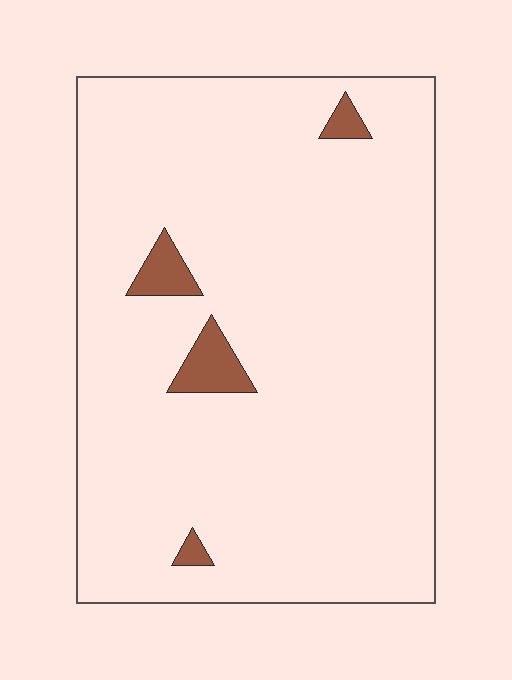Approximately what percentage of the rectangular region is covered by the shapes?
Approximately 5%.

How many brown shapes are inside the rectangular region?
4.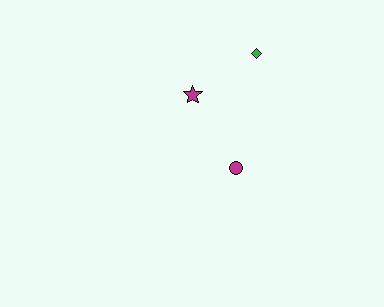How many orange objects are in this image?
There are no orange objects.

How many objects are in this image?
There are 3 objects.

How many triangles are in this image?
There are no triangles.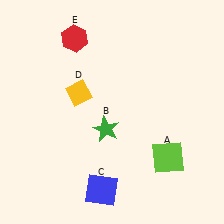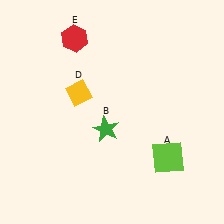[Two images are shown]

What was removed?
The blue square (C) was removed in Image 2.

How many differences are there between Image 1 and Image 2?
There is 1 difference between the two images.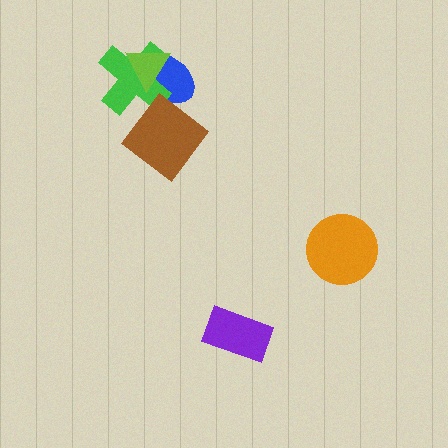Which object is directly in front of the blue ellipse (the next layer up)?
The green cross is directly in front of the blue ellipse.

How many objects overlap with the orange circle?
0 objects overlap with the orange circle.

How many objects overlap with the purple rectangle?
0 objects overlap with the purple rectangle.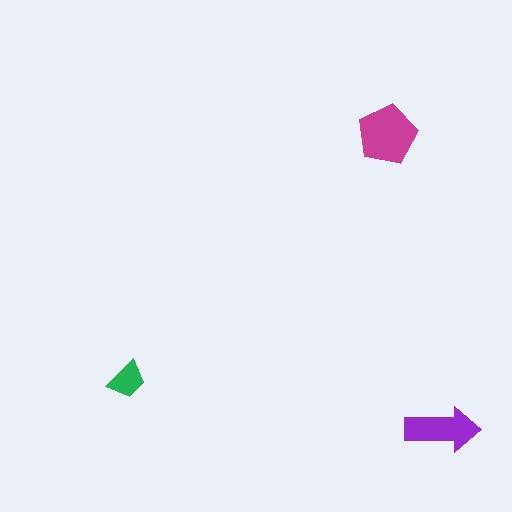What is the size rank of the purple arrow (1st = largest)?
2nd.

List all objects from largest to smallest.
The magenta pentagon, the purple arrow, the green trapezoid.